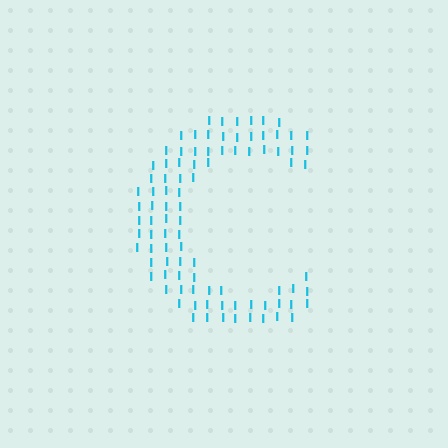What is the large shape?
The large shape is the letter C.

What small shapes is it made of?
It is made of small letter I's.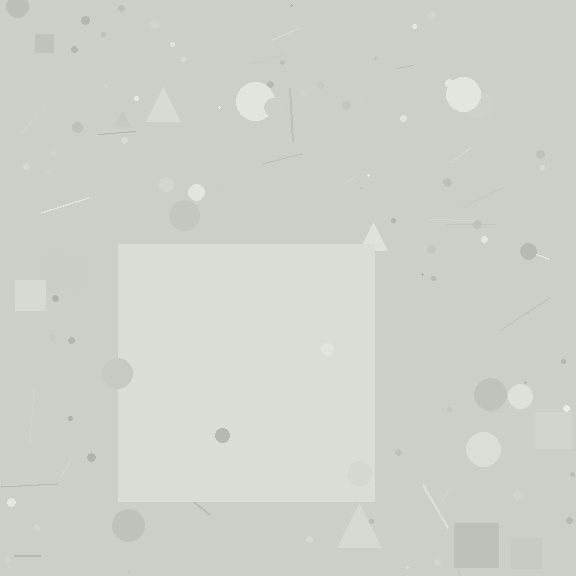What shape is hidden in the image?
A square is hidden in the image.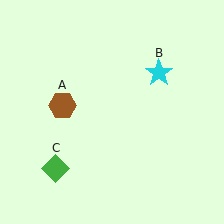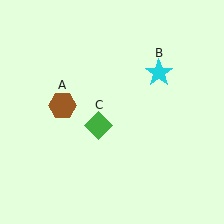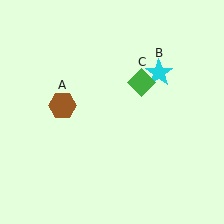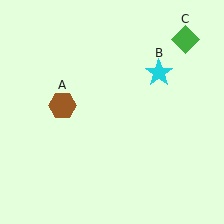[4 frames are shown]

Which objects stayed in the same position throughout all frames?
Brown hexagon (object A) and cyan star (object B) remained stationary.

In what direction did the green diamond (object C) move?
The green diamond (object C) moved up and to the right.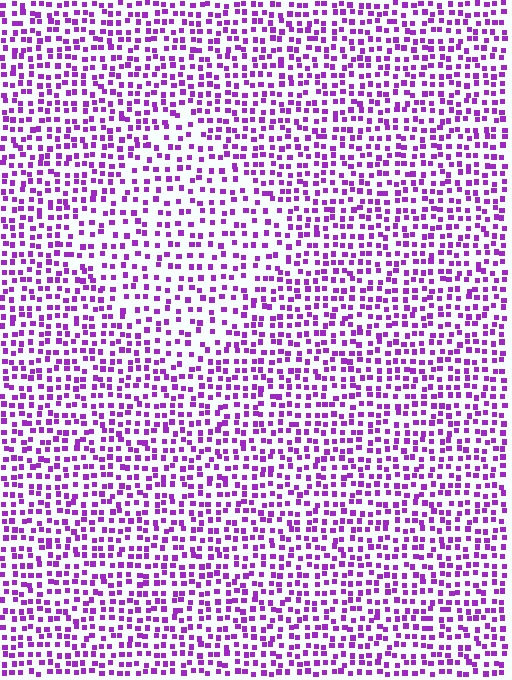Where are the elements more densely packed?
The elements are more densely packed outside the diamond boundary.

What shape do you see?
I see a diamond.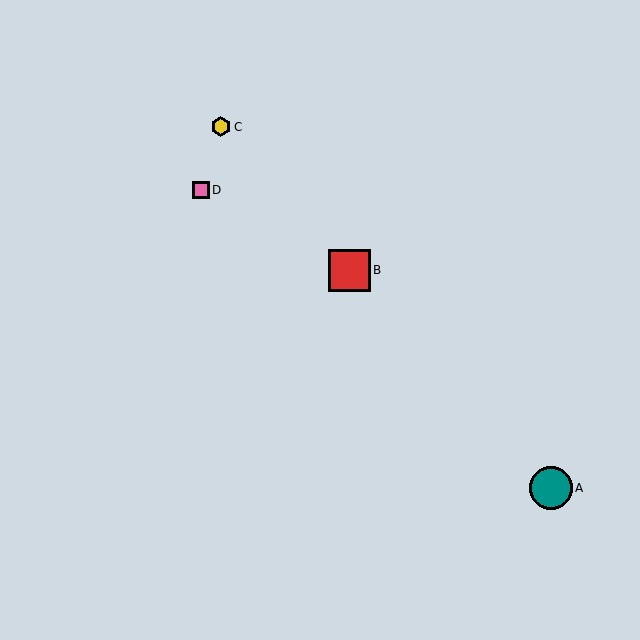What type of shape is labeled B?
Shape B is a red square.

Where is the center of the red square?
The center of the red square is at (349, 270).